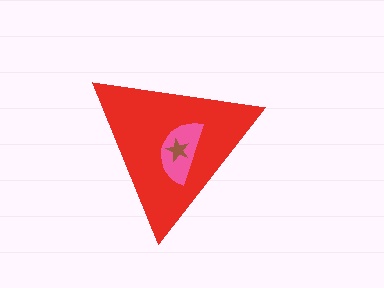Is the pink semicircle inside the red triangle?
Yes.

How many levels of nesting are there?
3.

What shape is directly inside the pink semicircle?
The brown star.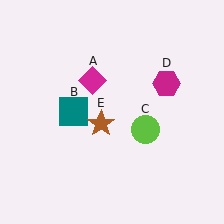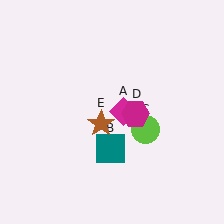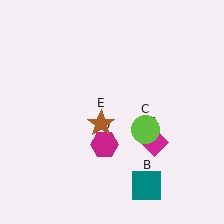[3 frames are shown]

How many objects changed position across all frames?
3 objects changed position: magenta diamond (object A), teal square (object B), magenta hexagon (object D).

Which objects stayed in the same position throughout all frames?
Lime circle (object C) and brown star (object E) remained stationary.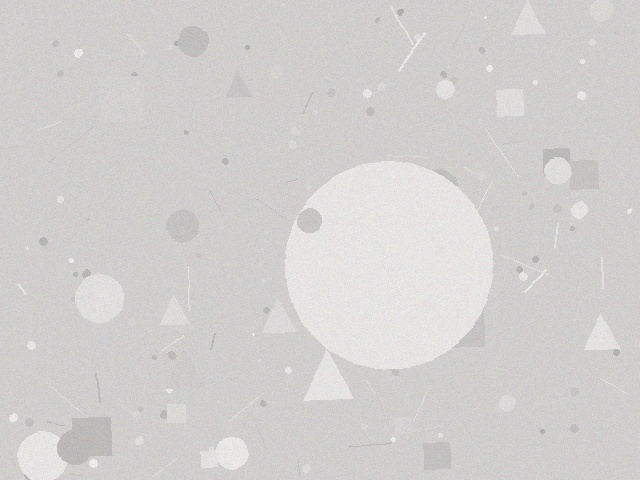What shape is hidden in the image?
A circle is hidden in the image.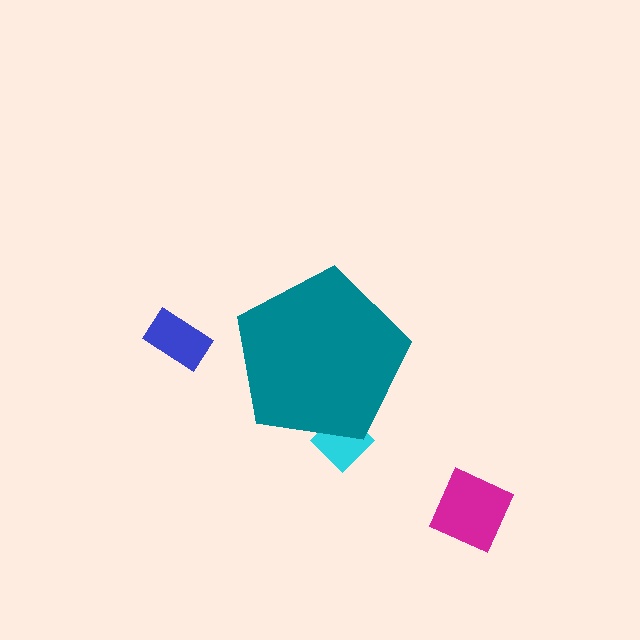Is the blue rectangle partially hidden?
No, the blue rectangle is fully visible.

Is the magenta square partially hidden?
No, the magenta square is fully visible.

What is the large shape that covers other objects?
A teal pentagon.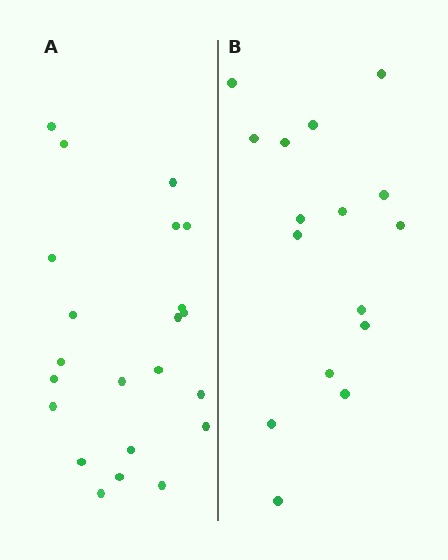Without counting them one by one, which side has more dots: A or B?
Region A (the left region) has more dots.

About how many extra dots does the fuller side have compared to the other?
Region A has about 6 more dots than region B.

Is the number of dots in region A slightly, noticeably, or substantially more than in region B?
Region A has noticeably more, but not dramatically so. The ratio is roughly 1.4 to 1.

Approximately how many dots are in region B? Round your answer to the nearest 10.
About 20 dots. (The exact count is 16, which rounds to 20.)